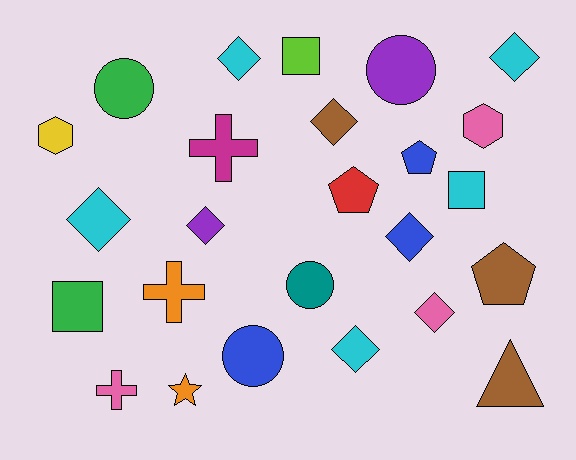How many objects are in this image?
There are 25 objects.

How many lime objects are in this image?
There is 1 lime object.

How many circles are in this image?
There are 4 circles.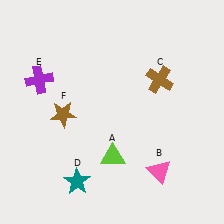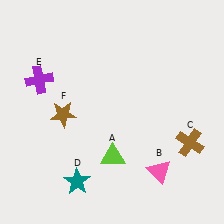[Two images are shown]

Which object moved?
The brown cross (C) moved down.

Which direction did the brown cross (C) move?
The brown cross (C) moved down.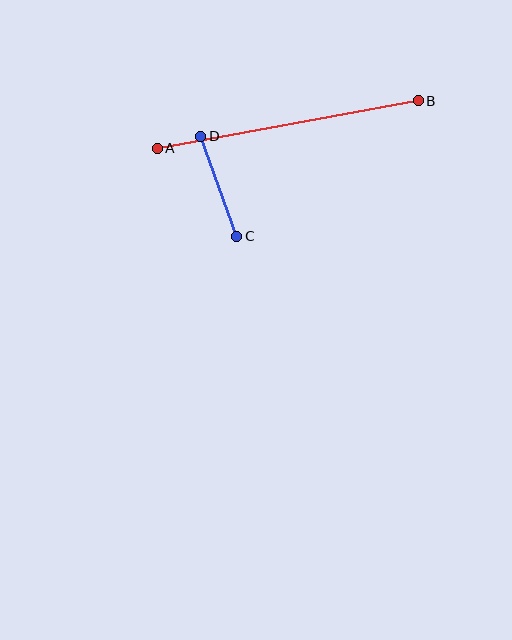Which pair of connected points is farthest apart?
Points A and B are farthest apart.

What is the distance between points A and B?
The distance is approximately 266 pixels.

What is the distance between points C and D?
The distance is approximately 106 pixels.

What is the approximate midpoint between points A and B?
The midpoint is at approximately (288, 124) pixels.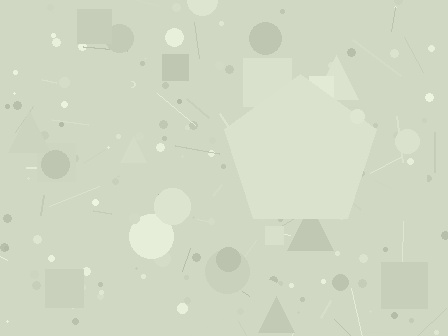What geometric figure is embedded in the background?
A pentagon is embedded in the background.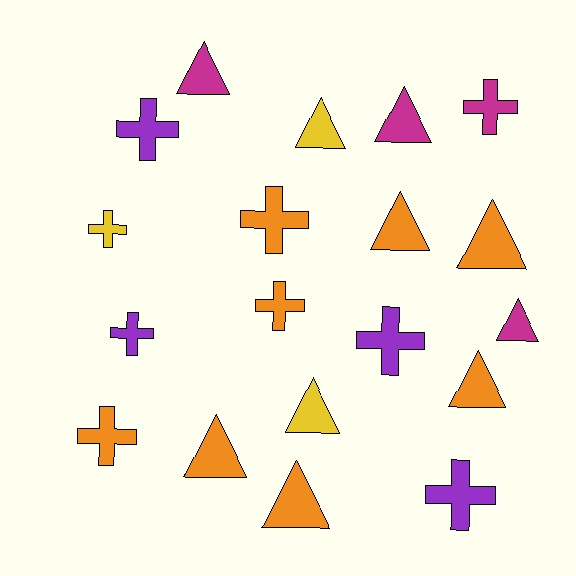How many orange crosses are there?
There are 3 orange crosses.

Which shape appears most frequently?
Triangle, with 10 objects.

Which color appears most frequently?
Orange, with 8 objects.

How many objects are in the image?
There are 19 objects.